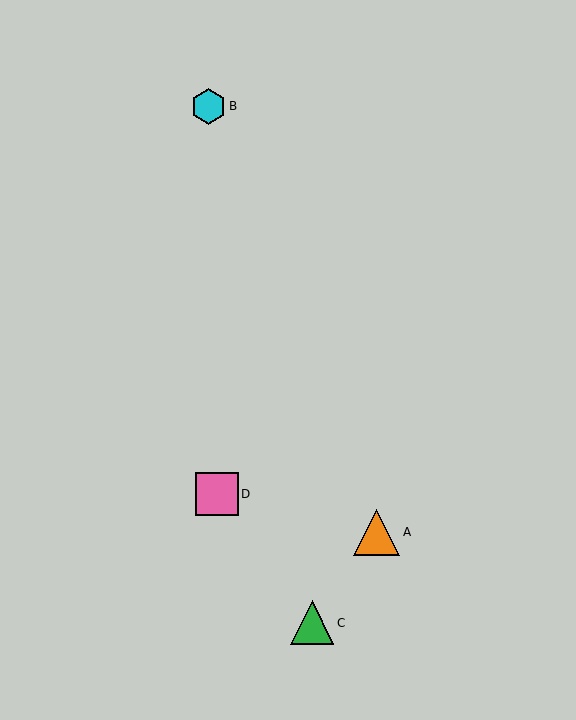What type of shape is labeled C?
Shape C is a green triangle.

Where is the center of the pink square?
The center of the pink square is at (217, 494).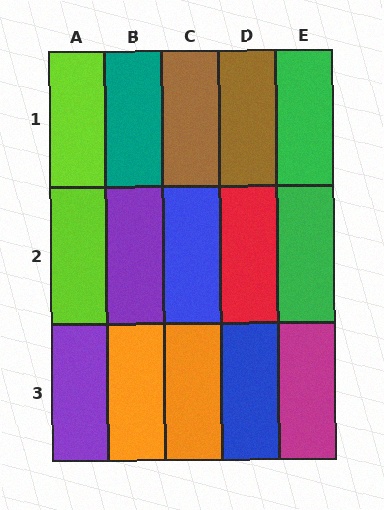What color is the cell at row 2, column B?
Purple.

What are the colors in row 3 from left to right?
Purple, orange, orange, blue, magenta.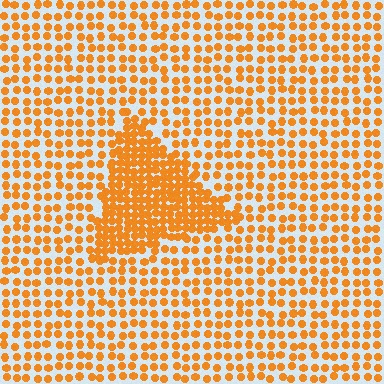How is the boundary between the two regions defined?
The boundary is defined by a change in element density (approximately 2.1x ratio). All elements are the same color, size, and shape.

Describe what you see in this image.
The image contains small orange elements arranged at two different densities. A triangle-shaped region is visible where the elements are more densely packed than the surrounding area.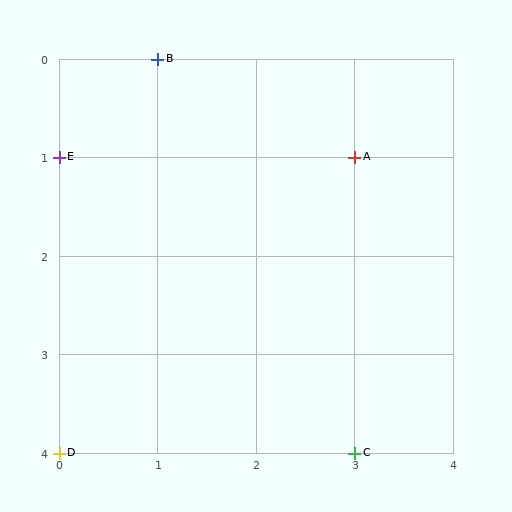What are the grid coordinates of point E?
Point E is at grid coordinates (0, 1).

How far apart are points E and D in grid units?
Points E and D are 3 rows apart.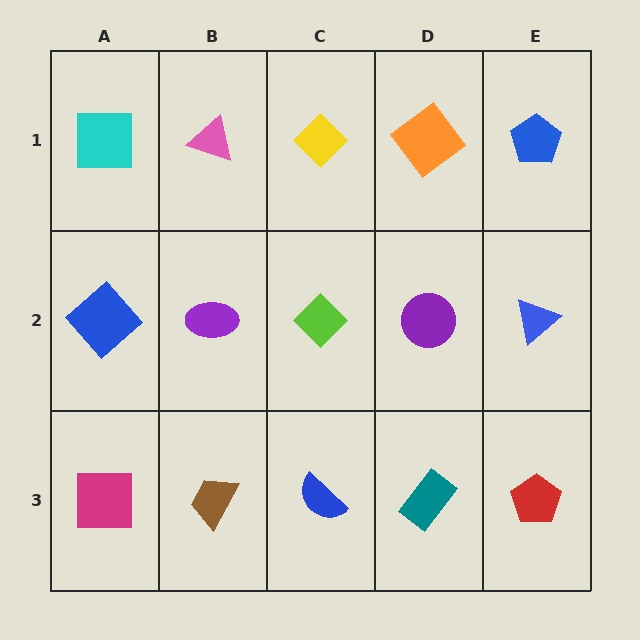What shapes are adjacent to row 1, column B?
A purple ellipse (row 2, column B), a cyan square (row 1, column A), a yellow diamond (row 1, column C).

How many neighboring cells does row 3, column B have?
3.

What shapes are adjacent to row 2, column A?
A cyan square (row 1, column A), a magenta square (row 3, column A), a purple ellipse (row 2, column B).